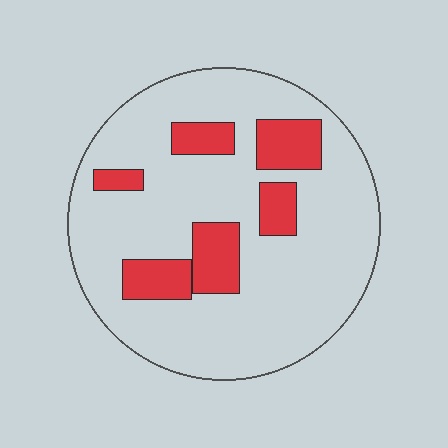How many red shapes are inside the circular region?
6.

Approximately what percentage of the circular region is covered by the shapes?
Approximately 20%.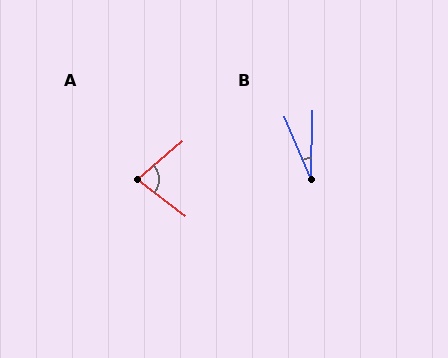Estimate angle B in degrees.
Approximately 25 degrees.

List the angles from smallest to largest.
B (25°), A (78°).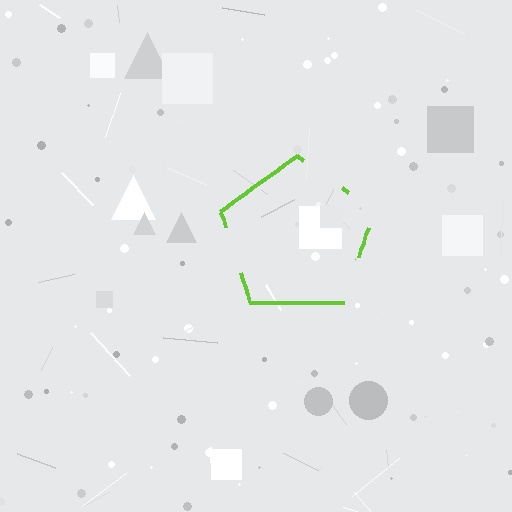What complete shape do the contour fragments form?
The contour fragments form a pentagon.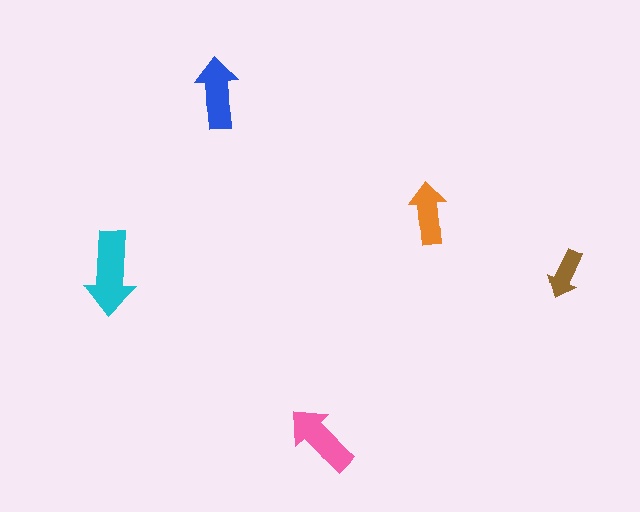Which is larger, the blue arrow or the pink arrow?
The pink one.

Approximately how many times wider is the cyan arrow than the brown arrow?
About 1.5 times wider.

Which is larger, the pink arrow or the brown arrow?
The pink one.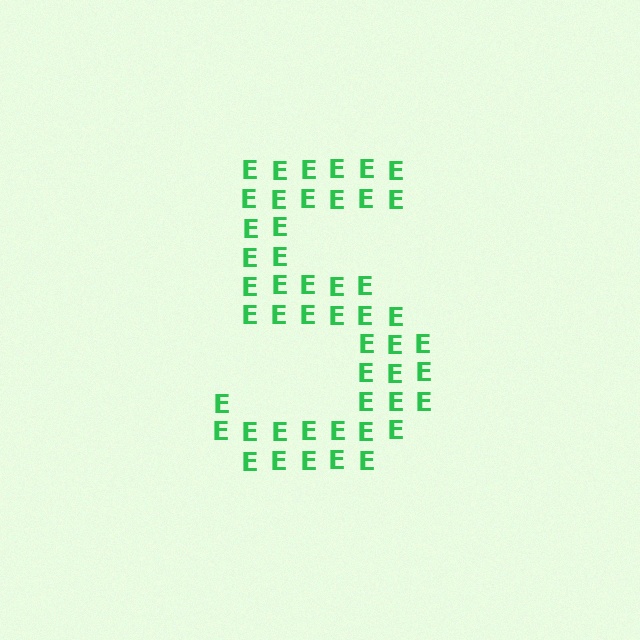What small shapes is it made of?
It is made of small letter E's.